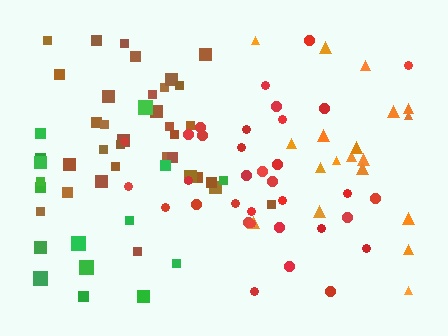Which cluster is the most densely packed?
Brown.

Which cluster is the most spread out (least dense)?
Green.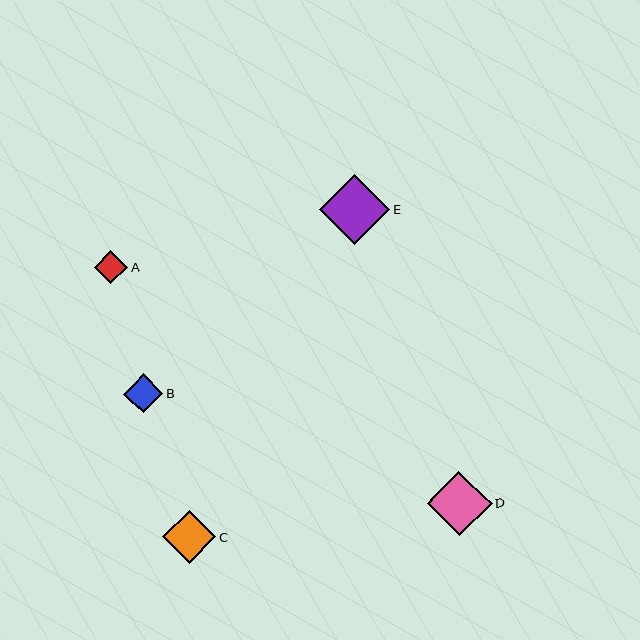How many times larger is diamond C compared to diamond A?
Diamond C is approximately 1.6 times the size of diamond A.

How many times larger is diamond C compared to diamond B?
Diamond C is approximately 1.4 times the size of diamond B.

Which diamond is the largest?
Diamond E is the largest with a size of approximately 70 pixels.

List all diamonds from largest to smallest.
From largest to smallest: E, D, C, B, A.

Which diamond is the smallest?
Diamond A is the smallest with a size of approximately 34 pixels.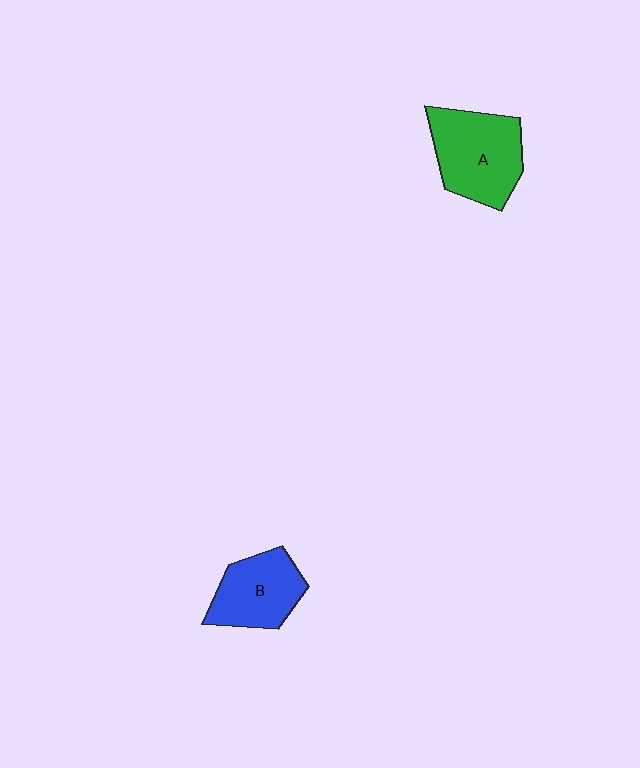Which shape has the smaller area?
Shape B (blue).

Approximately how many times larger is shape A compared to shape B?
Approximately 1.3 times.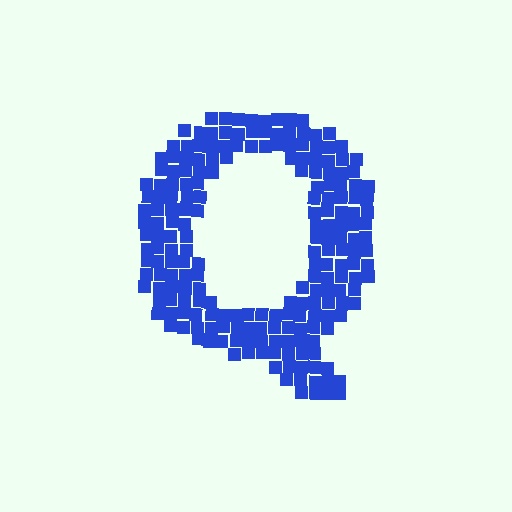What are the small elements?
The small elements are squares.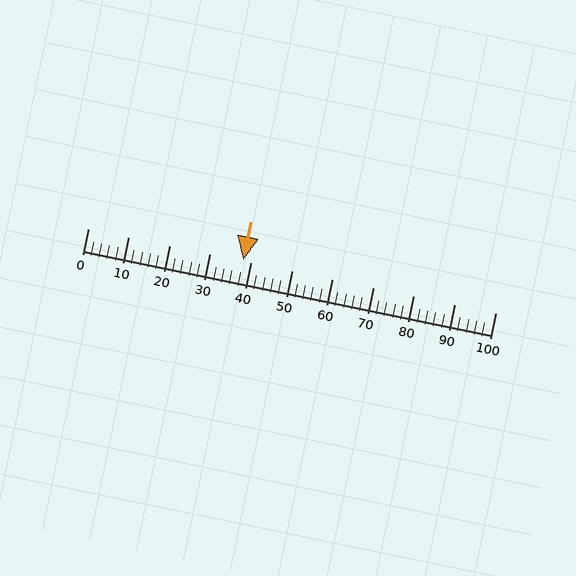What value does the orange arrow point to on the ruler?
The orange arrow points to approximately 38.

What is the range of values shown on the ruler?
The ruler shows values from 0 to 100.